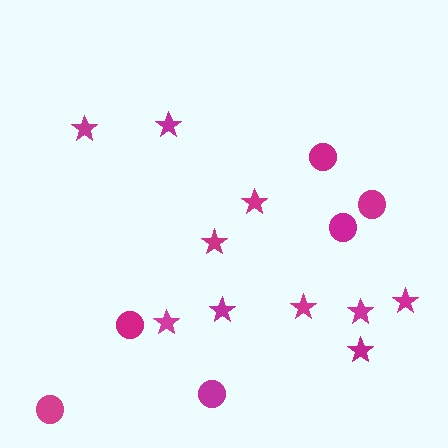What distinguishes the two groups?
There are 2 groups: one group of stars (10) and one group of circles (6).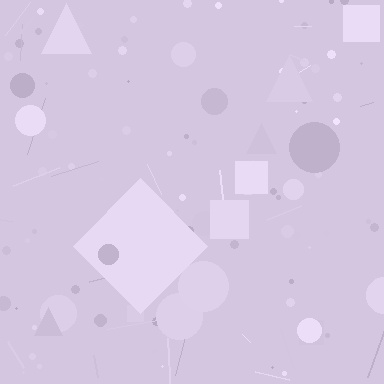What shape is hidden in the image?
A diamond is hidden in the image.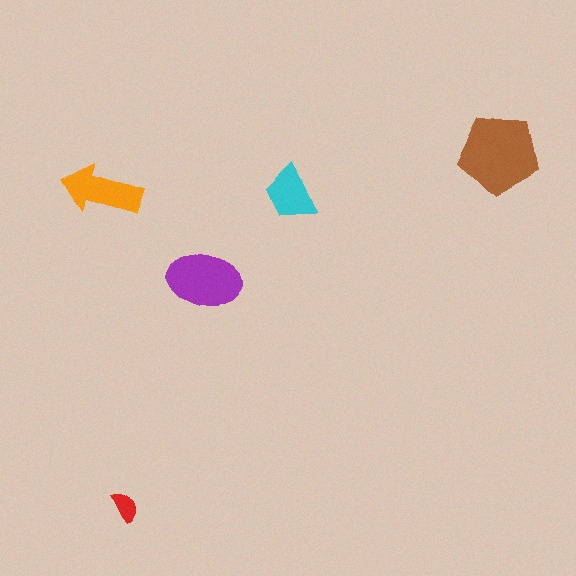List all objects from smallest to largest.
The red semicircle, the cyan trapezoid, the orange arrow, the purple ellipse, the brown pentagon.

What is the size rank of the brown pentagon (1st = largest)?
1st.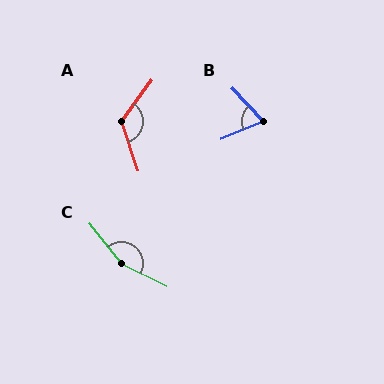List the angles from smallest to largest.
B (69°), A (125°), C (155°).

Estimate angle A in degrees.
Approximately 125 degrees.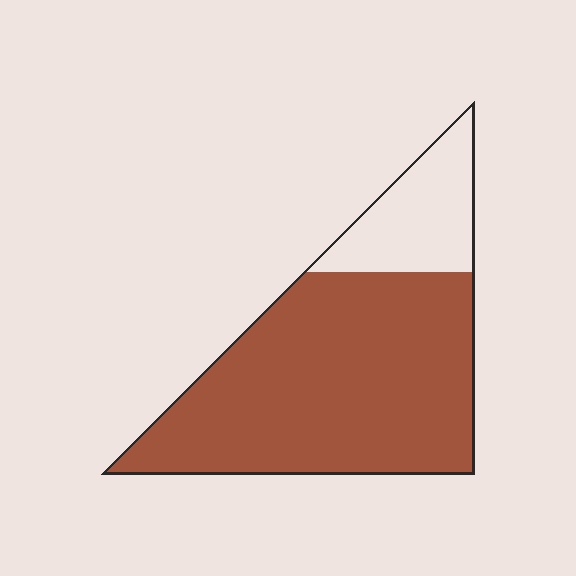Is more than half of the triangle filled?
Yes.